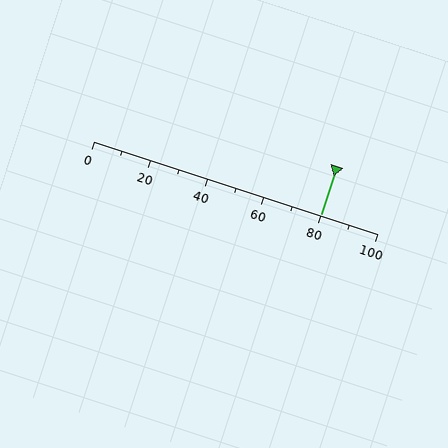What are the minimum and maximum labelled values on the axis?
The axis runs from 0 to 100.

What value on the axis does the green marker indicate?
The marker indicates approximately 80.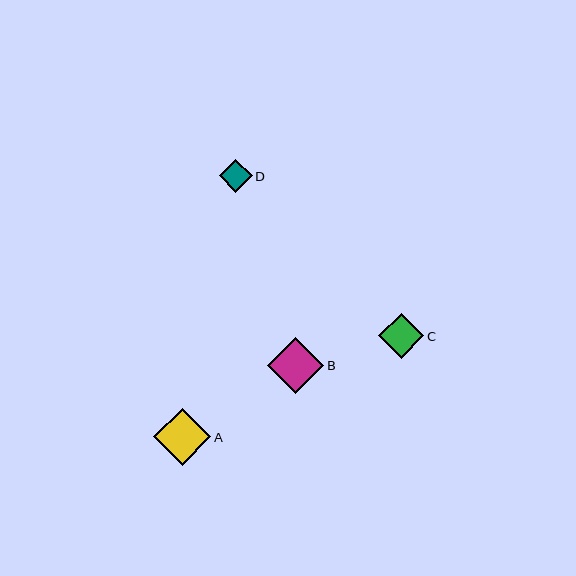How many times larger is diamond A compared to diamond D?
Diamond A is approximately 1.7 times the size of diamond D.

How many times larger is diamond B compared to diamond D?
Diamond B is approximately 1.7 times the size of diamond D.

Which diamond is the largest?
Diamond A is the largest with a size of approximately 57 pixels.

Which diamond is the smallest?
Diamond D is the smallest with a size of approximately 33 pixels.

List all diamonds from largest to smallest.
From largest to smallest: A, B, C, D.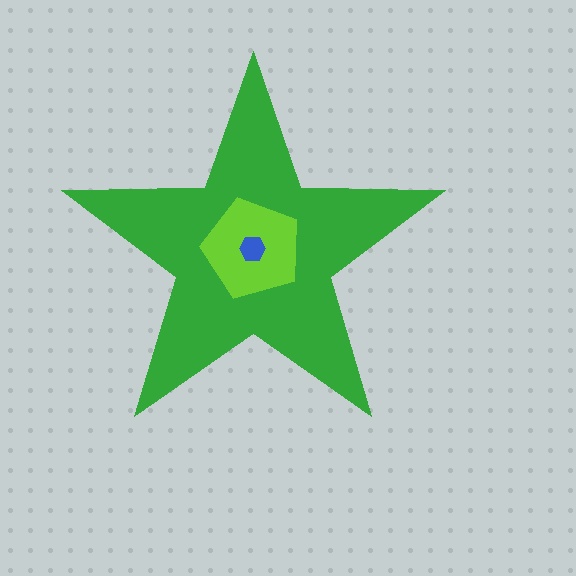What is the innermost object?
The blue hexagon.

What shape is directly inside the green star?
The lime pentagon.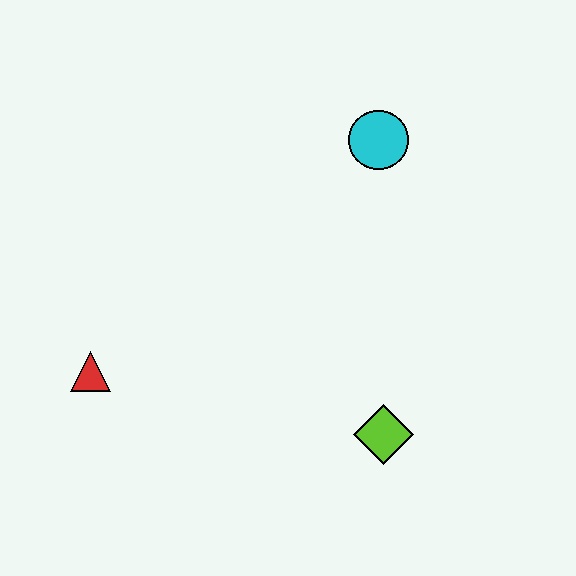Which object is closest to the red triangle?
The lime diamond is closest to the red triangle.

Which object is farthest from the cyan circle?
The red triangle is farthest from the cyan circle.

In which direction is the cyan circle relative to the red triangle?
The cyan circle is to the right of the red triangle.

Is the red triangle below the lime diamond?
No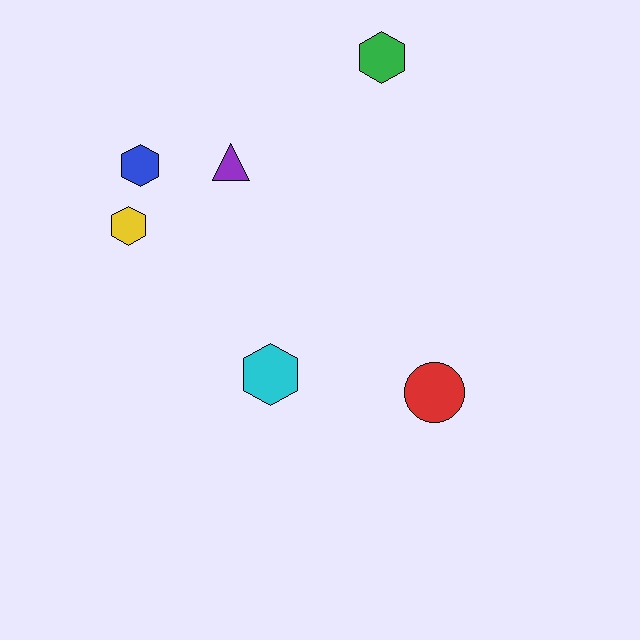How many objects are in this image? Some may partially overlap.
There are 6 objects.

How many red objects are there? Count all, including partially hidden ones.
There is 1 red object.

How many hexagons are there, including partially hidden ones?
There are 4 hexagons.